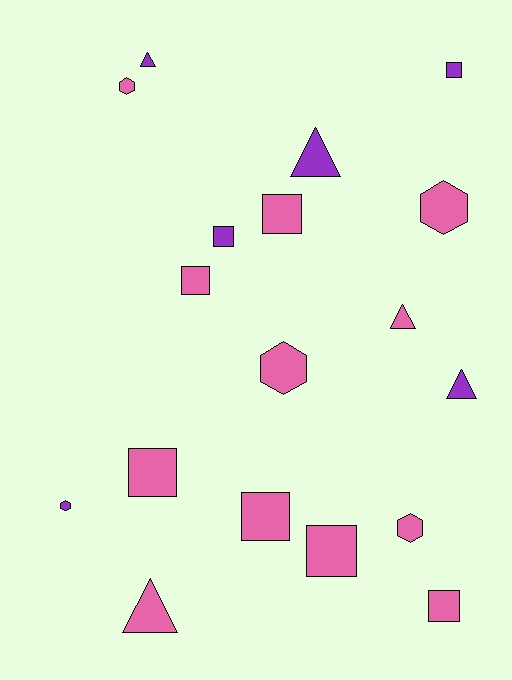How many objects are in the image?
There are 18 objects.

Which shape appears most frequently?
Square, with 8 objects.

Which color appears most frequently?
Pink, with 12 objects.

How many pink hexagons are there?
There are 4 pink hexagons.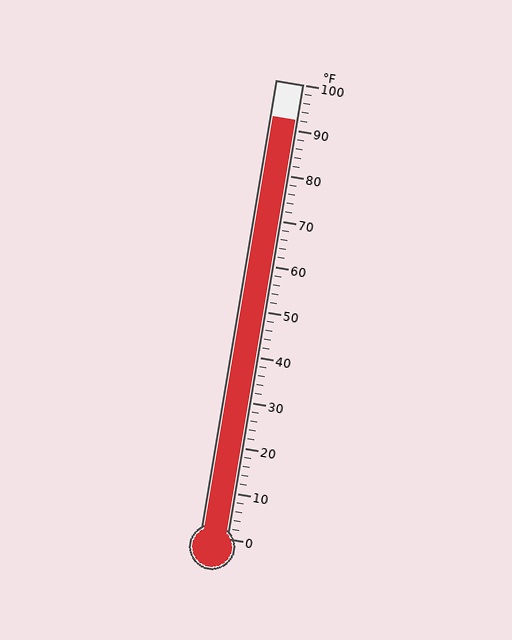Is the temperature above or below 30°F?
The temperature is above 30°F.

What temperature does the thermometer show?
The thermometer shows approximately 92°F.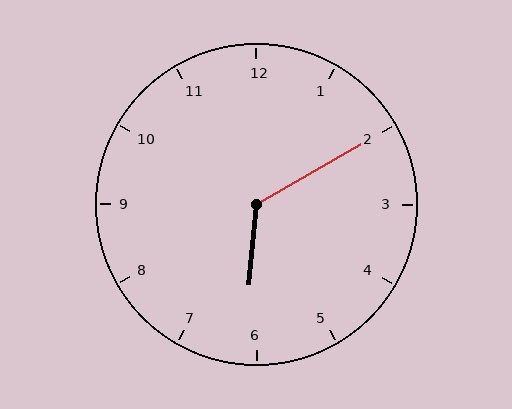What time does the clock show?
6:10.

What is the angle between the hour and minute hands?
Approximately 125 degrees.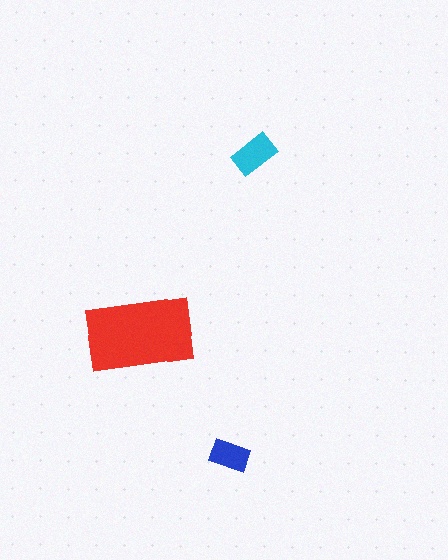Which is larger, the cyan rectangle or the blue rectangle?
The cyan one.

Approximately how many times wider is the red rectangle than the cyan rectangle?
About 2.5 times wider.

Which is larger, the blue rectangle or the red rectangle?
The red one.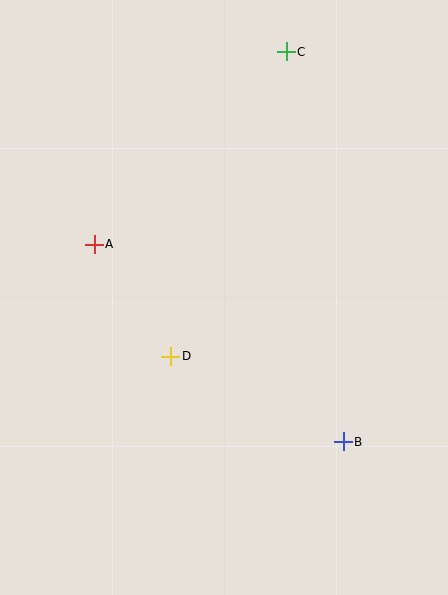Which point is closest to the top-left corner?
Point A is closest to the top-left corner.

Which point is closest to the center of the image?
Point D at (171, 356) is closest to the center.